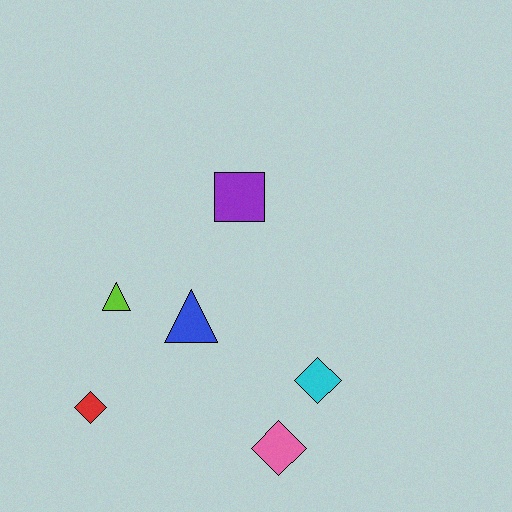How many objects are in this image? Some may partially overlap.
There are 6 objects.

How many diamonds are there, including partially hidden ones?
There are 3 diamonds.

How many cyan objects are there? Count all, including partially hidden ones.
There is 1 cyan object.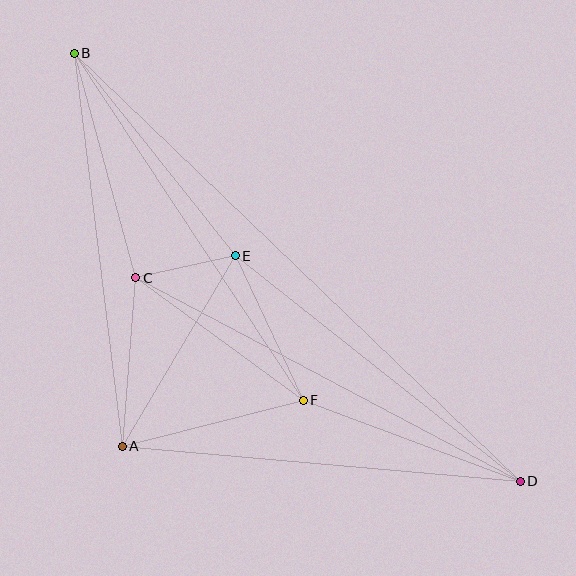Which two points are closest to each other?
Points C and E are closest to each other.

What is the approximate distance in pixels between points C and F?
The distance between C and F is approximately 207 pixels.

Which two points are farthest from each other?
Points B and D are farthest from each other.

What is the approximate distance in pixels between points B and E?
The distance between B and E is approximately 259 pixels.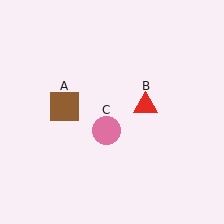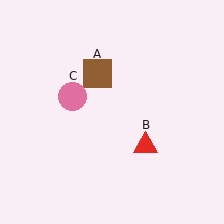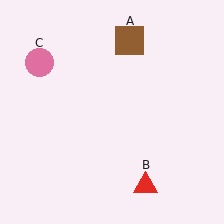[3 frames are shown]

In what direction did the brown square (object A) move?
The brown square (object A) moved up and to the right.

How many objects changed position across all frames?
3 objects changed position: brown square (object A), red triangle (object B), pink circle (object C).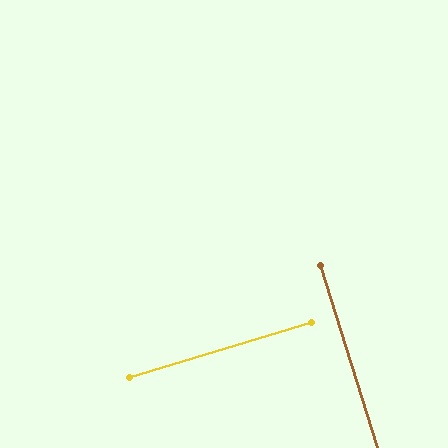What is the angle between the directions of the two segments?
Approximately 89 degrees.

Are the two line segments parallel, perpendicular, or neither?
Perpendicular — they meet at approximately 89°.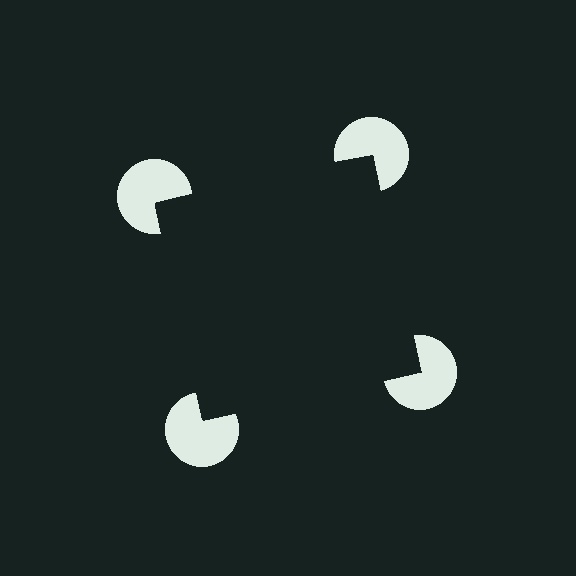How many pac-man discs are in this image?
There are 4 — one at each vertex of the illusory square.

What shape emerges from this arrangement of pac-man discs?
An illusory square — its edges are inferred from the aligned wedge cuts in the pac-man discs, not physically drawn.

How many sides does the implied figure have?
4 sides.